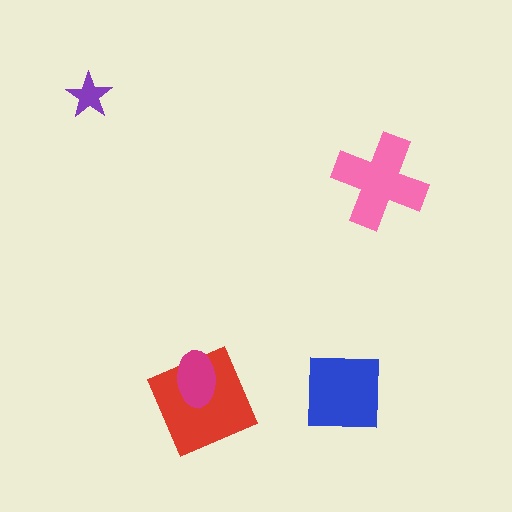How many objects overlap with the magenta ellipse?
1 object overlaps with the magenta ellipse.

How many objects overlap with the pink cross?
0 objects overlap with the pink cross.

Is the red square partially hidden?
Yes, it is partially covered by another shape.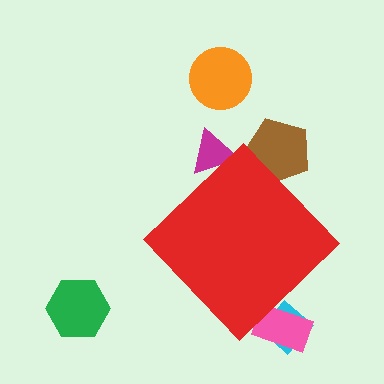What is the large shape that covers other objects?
A red diamond.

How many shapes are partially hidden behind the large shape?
4 shapes are partially hidden.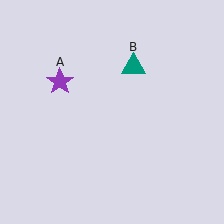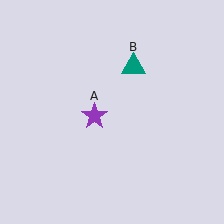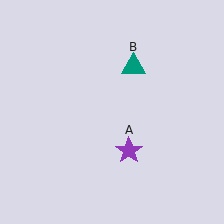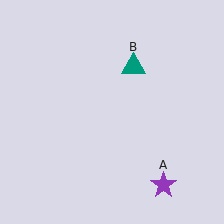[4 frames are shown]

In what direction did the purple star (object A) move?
The purple star (object A) moved down and to the right.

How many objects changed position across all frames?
1 object changed position: purple star (object A).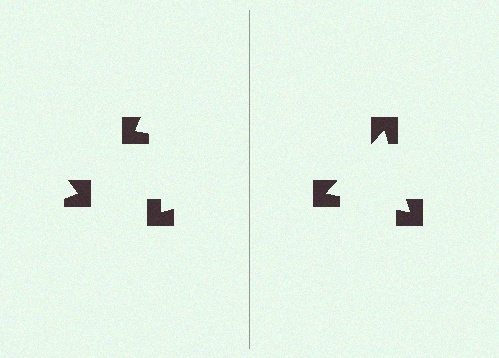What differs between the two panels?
The notched squares are positioned identically on both sides; only the wedge orientations differ. On the right they align to a triangle; on the left they are misaligned.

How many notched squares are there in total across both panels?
6 — 3 on each side.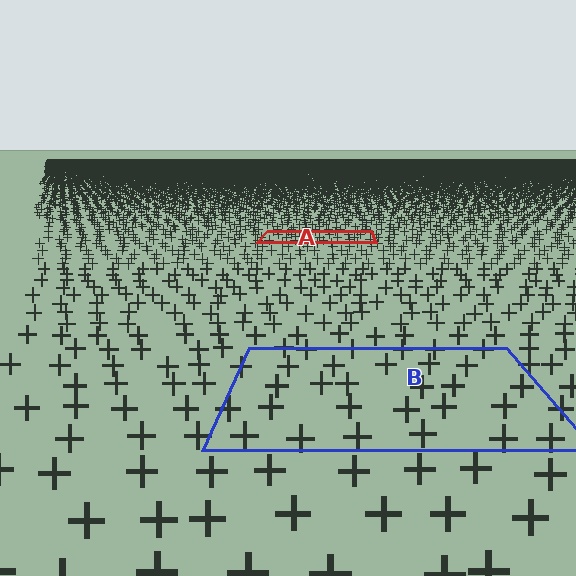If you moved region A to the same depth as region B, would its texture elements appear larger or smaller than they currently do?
They would appear larger. At a closer depth, the same texture elements are projected at a bigger on-screen size.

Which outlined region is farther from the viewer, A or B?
Region A is farther from the viewer — the texture elements inside it appear smaller and more densely packed.